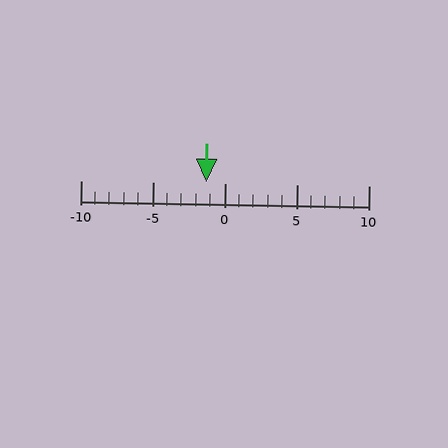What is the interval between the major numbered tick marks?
The major tick marks are spaced 5 units apart.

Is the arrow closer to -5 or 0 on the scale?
The arrow is closer to 0.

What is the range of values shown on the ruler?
The ruler shows values from -10 to 10.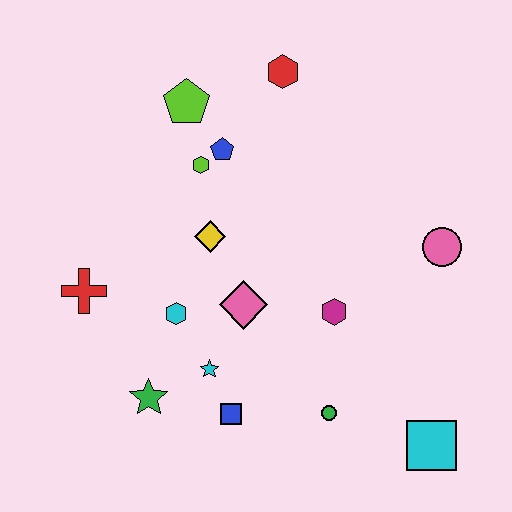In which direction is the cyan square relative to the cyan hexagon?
The cyan square is to the right of the cyan hexagon.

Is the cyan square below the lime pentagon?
Yes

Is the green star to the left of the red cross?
No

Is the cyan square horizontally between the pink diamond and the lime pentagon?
No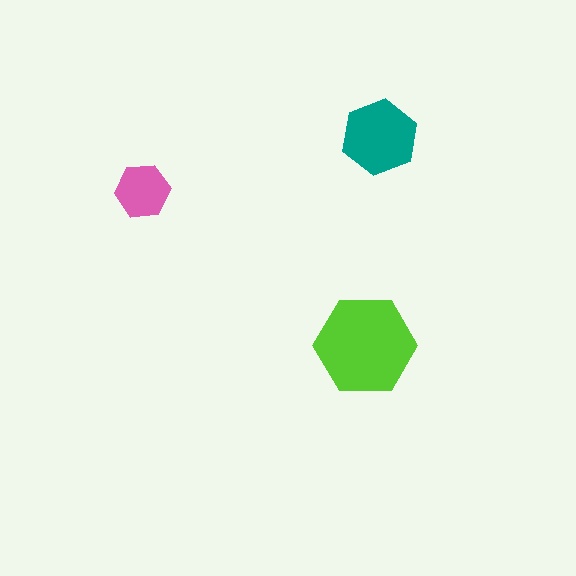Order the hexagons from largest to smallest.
the lime one, the teal one, the pink one.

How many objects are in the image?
There are 3 objects in the image.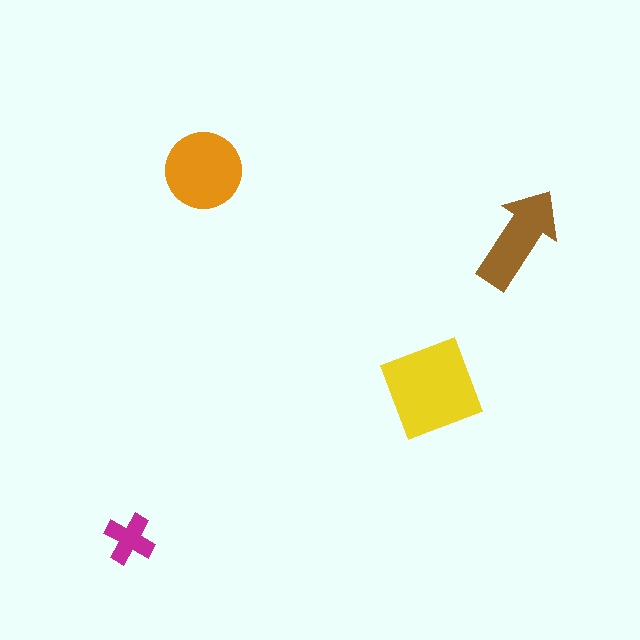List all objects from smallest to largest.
The magenta cross, the brown arrow, the orange circle, the yellow diamond.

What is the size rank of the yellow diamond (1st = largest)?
1st.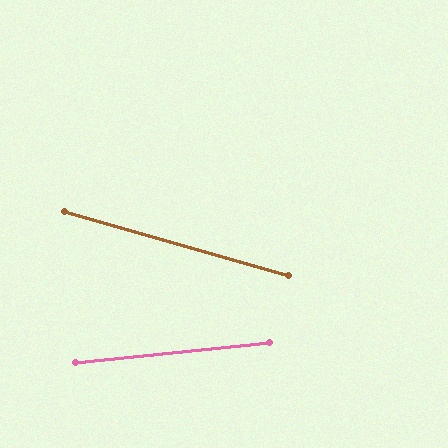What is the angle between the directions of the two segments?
Approximately 22 degrees.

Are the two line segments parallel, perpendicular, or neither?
Neither parallel nor perpendicular — they differ by about 22°.